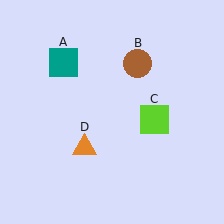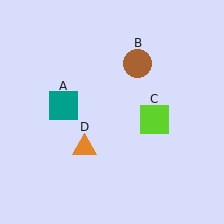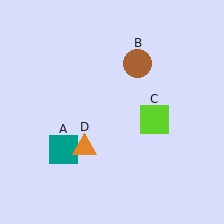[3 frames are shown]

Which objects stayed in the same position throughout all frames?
Brown circle (object B) and lime square (object C) and orange triangle (object D) remained stationary.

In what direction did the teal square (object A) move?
The teal square (object A) moved down.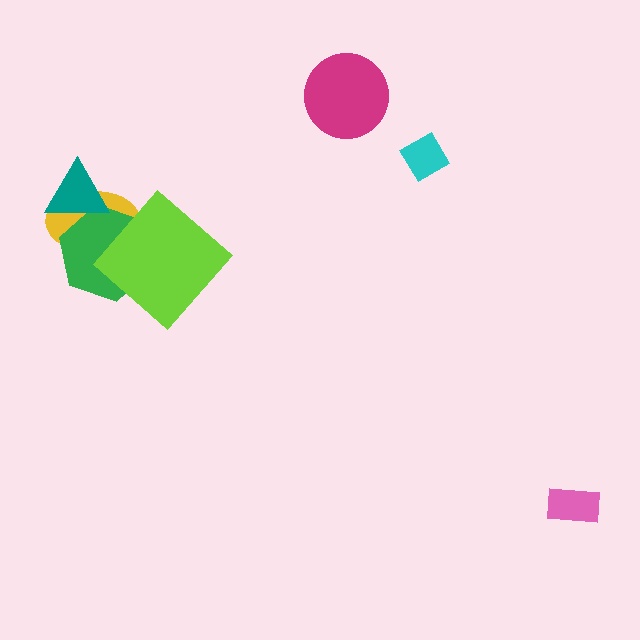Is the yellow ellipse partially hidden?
Yes, it is partially covered by another shape.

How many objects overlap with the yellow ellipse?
3 objects overlap with the yellow ellipse.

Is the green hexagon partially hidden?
Yes, it is partially covered by another shape.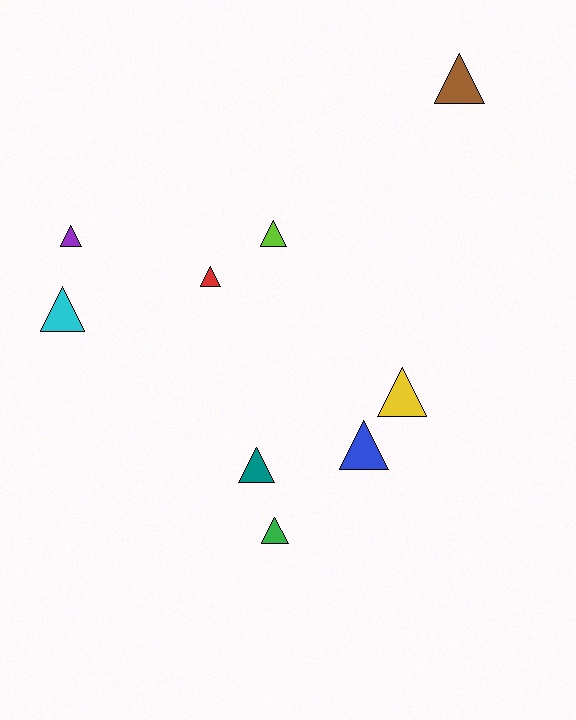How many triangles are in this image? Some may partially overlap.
There are 9 triangles.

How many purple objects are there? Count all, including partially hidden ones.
There is 1 purple object.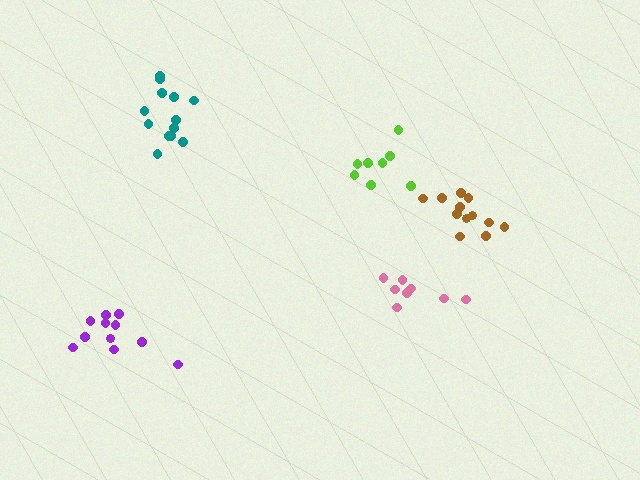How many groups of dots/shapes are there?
There are 5 groups.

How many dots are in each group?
Group 1: 8 dots, Group 2: 8 dots, Group 3: 11 dots, Group 4: 12 dots, Group 5: 13 dots (52 total).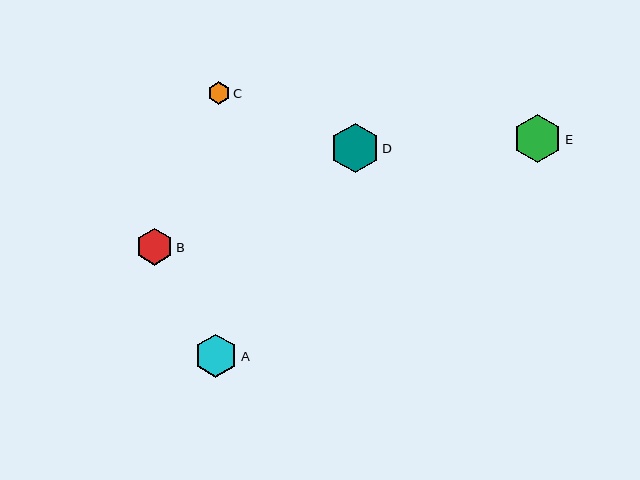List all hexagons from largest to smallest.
From largest to smallest: D, E, A, B, C.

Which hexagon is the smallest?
Hexagon C is the smallest with a size of approximately 23 pixels.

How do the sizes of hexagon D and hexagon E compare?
Hexagon D and hexagon E are approximately the same size.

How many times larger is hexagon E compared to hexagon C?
Hexagon E is approximately 2.1 times the size of hexagon C.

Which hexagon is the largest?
Hexagon D is the largest with a size of approximately 49 pixels.